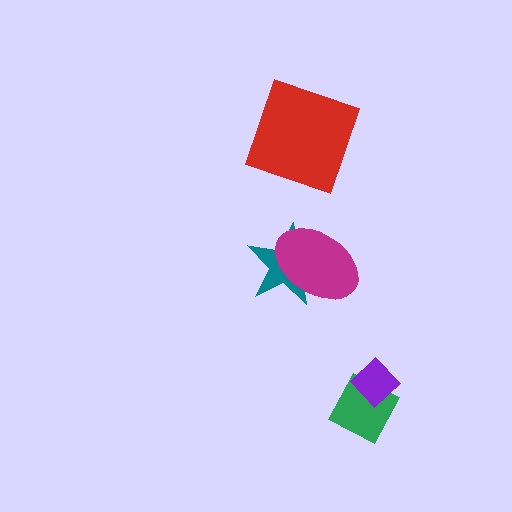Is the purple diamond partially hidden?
No, no other shape covers it.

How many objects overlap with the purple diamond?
1 object overlaps with the purple diamond.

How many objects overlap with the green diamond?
1 object overlaps with the green diamond.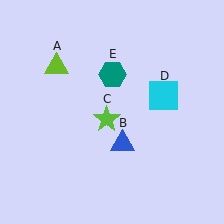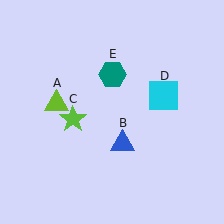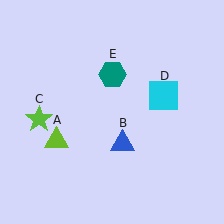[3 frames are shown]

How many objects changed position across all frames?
2 objects changed position: lime triangle (object A), lime star (object C).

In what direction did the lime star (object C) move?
The lime star (object C) moved left.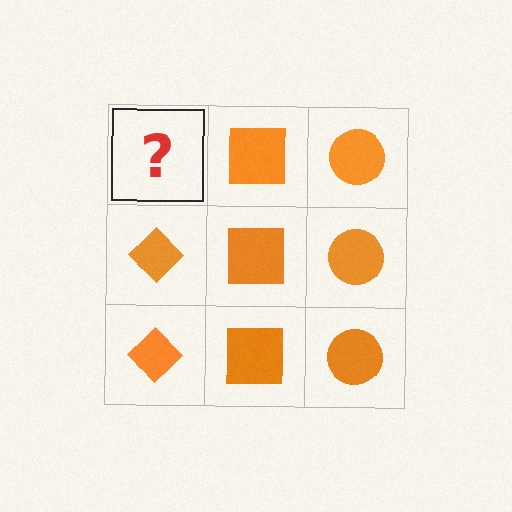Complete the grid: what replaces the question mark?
The question mark should be replaced with an orange diamond.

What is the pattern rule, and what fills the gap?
The rule is that each column has a consistent shape. The gap should be filled with an orange diamond.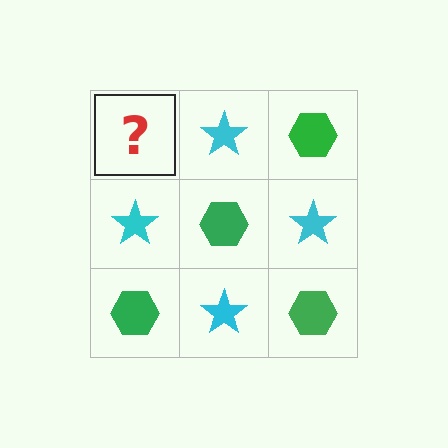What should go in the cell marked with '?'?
The missing cell should contain a green hexagon.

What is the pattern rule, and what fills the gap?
The rule is that it alternates green hexagon and cyan star in a checkerboard pattern. The gap should be filled with a green hexagon.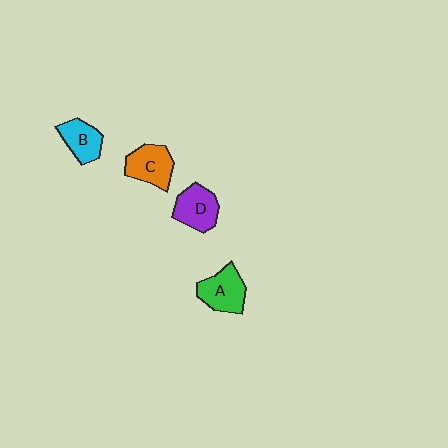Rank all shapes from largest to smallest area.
From largest to smallest: A (green), C (orange), D (purple), B (cyan).